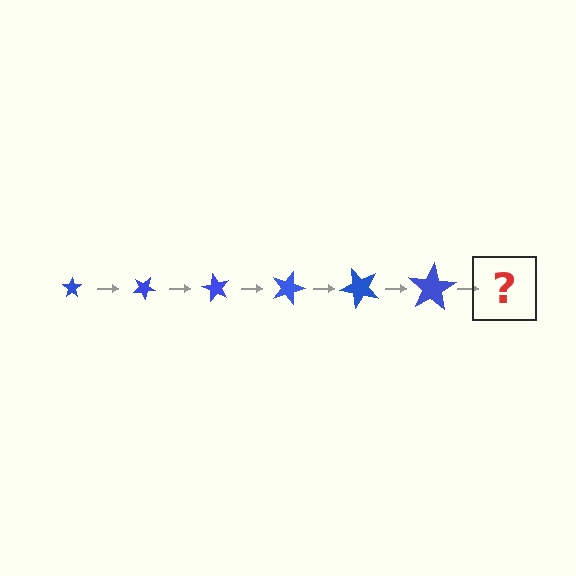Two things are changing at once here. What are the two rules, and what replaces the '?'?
The two rules are that the star grows larger each step and it rotates 30 degrees each step. The '?' should be a star, larger than the previous one and rotated 180 degrees from the start.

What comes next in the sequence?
The next element should be a star, larger than the previous one and rotated 180 degrees from the start.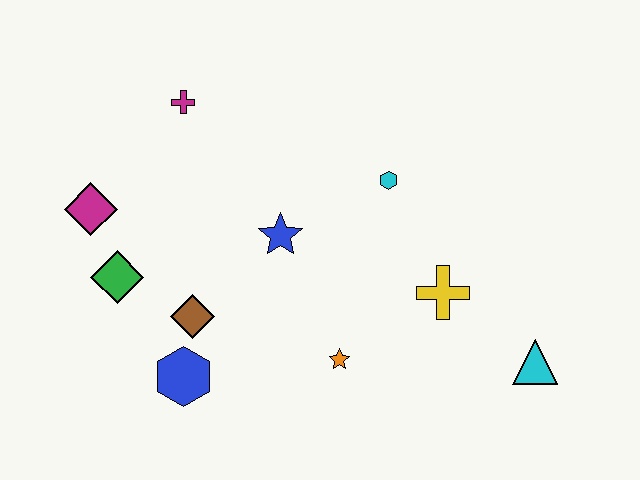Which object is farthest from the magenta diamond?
The cyan triangle is farthest from the magenta diamond.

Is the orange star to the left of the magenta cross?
No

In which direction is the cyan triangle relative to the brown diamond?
The cyan triangle is to the right of the brown diamond.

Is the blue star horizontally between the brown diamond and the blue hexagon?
No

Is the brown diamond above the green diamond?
No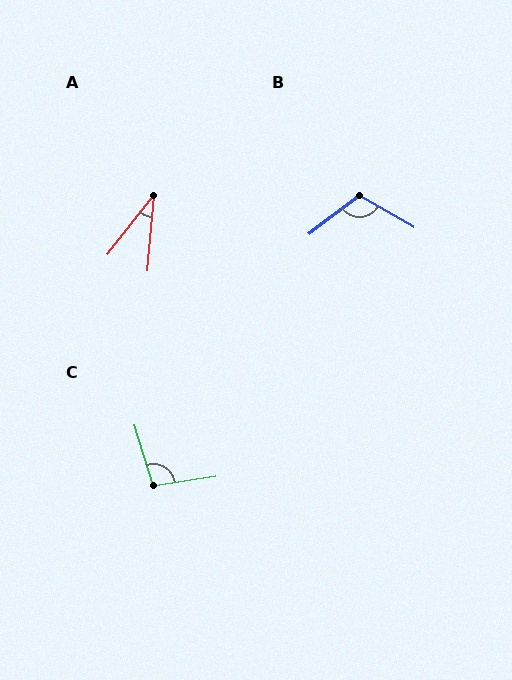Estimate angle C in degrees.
Approximately 99 degrees.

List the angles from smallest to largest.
A (34°), C (99°), B (113°).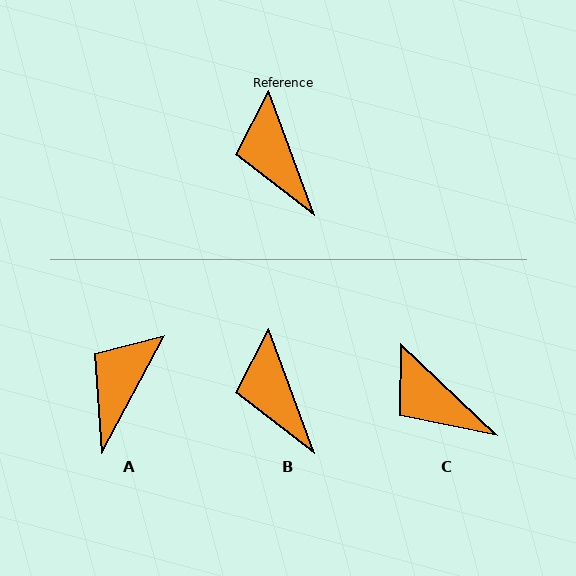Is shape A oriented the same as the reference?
No, it is off by about 48 degrees.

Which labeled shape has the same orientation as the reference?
B.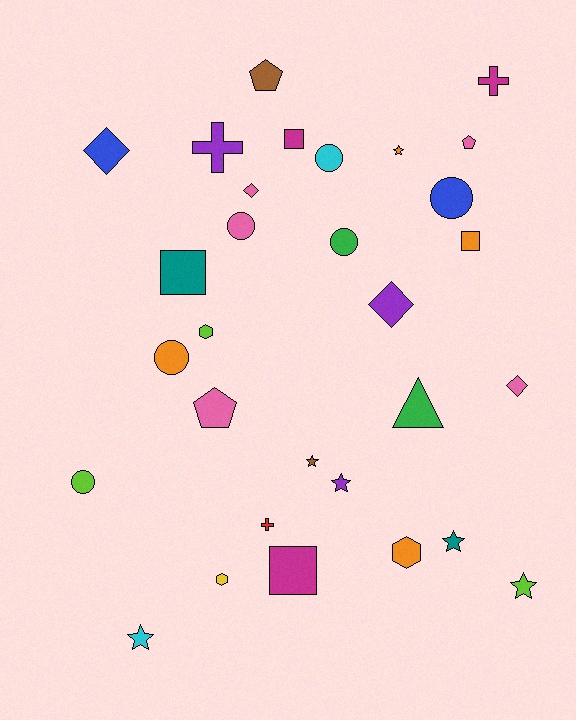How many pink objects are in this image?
There are 5 pink objects.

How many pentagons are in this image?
There are 3 pentagons.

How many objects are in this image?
There are 30 objects.